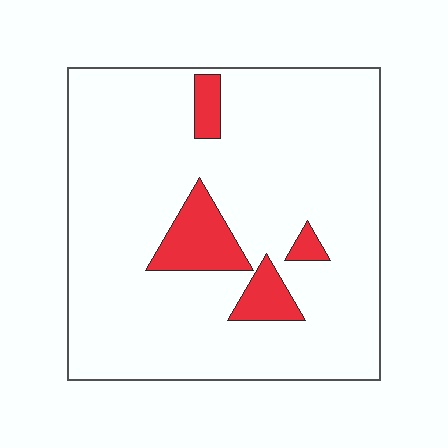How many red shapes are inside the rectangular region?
4.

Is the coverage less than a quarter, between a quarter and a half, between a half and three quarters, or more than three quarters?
Less than a quarter.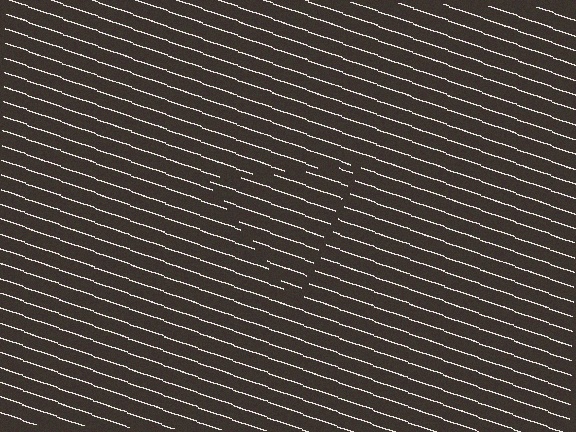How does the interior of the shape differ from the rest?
The interior of the shape contains the same grating, shifted by half a period — the contour is defined by the phase discontinuity where line-ends from the inner and outer gratings abut.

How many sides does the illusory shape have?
3 sides — the line-ends trace a triangle.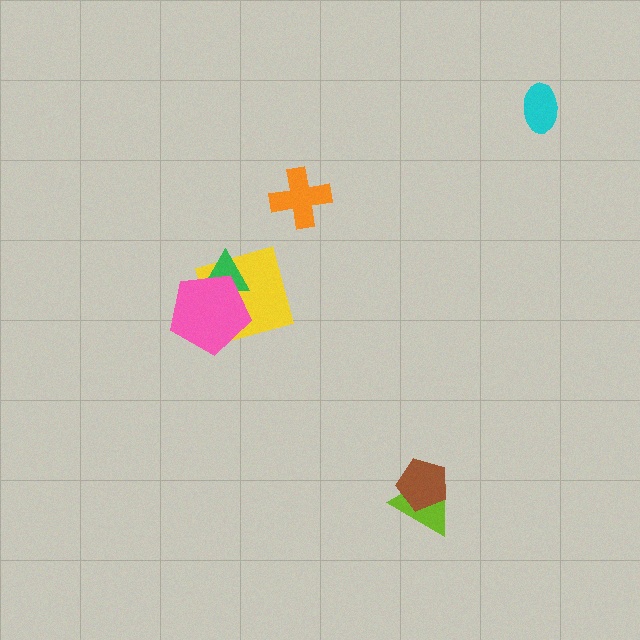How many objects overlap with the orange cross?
0 objects overlap with the orange cross.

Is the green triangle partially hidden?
Yes, it is partially covered by another shape.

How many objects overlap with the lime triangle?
1 object overlaps with the lime triangle.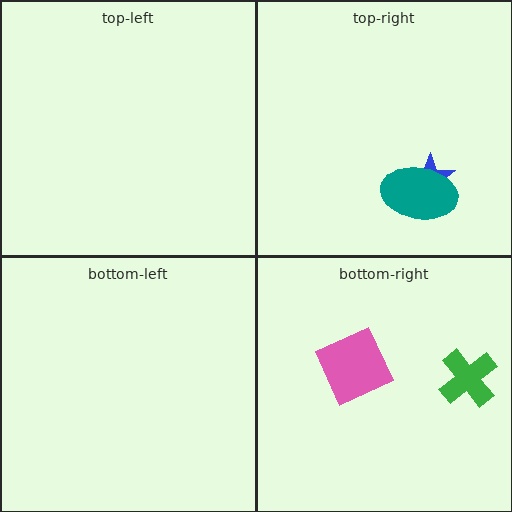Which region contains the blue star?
The top-right region.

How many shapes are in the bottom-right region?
2.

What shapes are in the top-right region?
The blue star, the teal ellipse.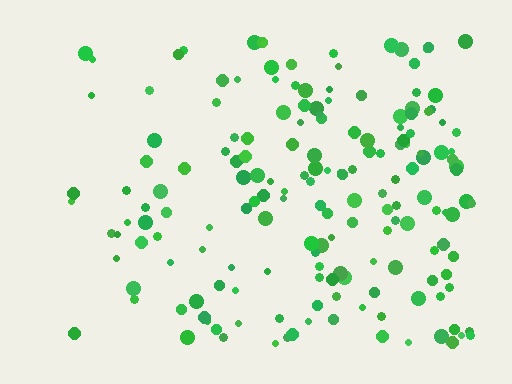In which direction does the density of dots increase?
From left to right, with the right side densest.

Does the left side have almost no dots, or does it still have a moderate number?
Still a moderate number, just noticeably fewer than the right.